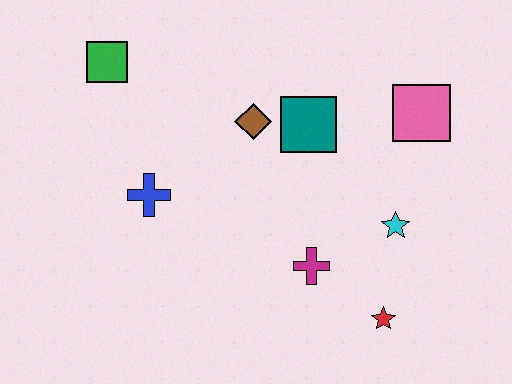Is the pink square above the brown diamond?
Yes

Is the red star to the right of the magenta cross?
Yes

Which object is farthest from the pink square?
The green square is farthest from the pink square.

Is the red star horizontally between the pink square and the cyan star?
No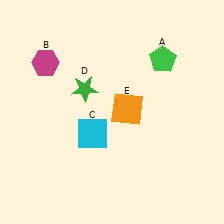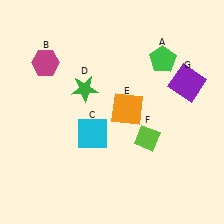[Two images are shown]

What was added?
A lime diamond (F), a purple square (G) were added in Image 2.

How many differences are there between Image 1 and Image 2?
There are 2 differences between the two images.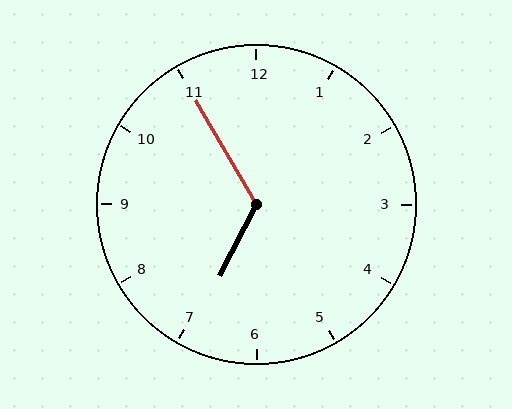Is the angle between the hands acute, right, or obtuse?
It is obtuse.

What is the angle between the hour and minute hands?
Approximately 122 degrees.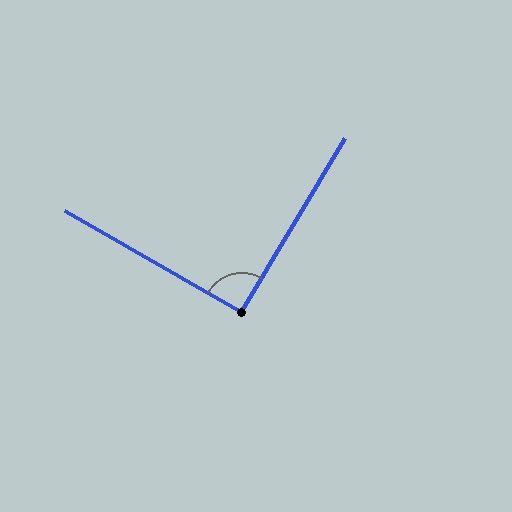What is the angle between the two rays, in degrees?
Approximately 91 degrees.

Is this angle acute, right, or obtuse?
It is approximately a right angle.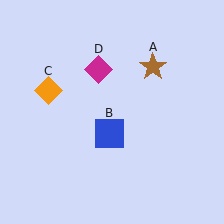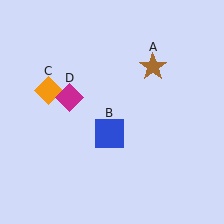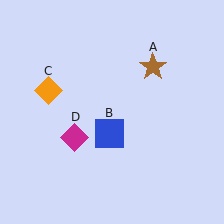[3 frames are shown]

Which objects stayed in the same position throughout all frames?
Brown star (object A) and blue square (object B) and orange diamond (object C) remained stationary.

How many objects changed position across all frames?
1 object changed position: magenta diamond (object D).